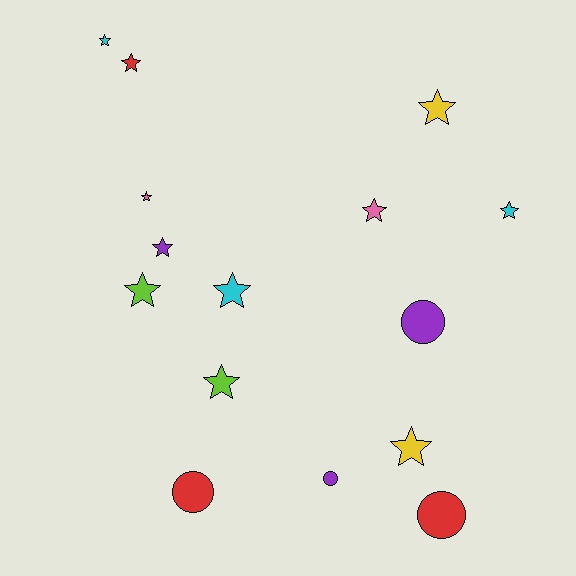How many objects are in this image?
There are 15 objects.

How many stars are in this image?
There are 11 stars.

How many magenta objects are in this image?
There are no magenta objects.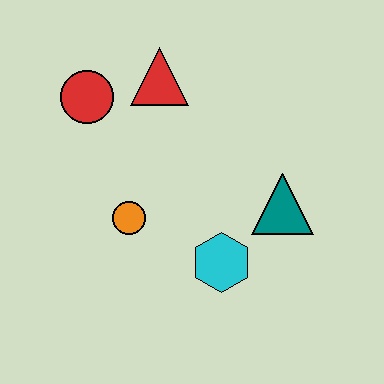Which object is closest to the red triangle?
The red circle is closest to the red triangle.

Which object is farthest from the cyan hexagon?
The red circle is farthest from the cyan hexagon.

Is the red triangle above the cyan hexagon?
Yes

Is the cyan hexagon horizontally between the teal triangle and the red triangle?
Yes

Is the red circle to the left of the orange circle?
Yes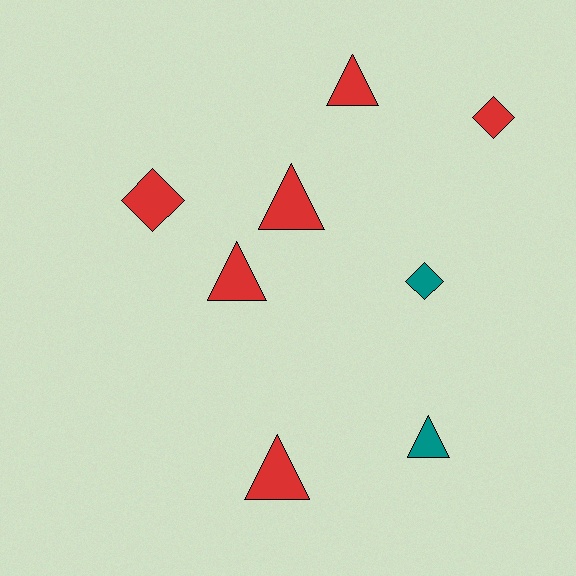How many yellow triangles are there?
There are no yellow triangles.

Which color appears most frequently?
Red, with 6 objects.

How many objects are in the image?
There are 8 objects.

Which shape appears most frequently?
Triangle, with 5 objects.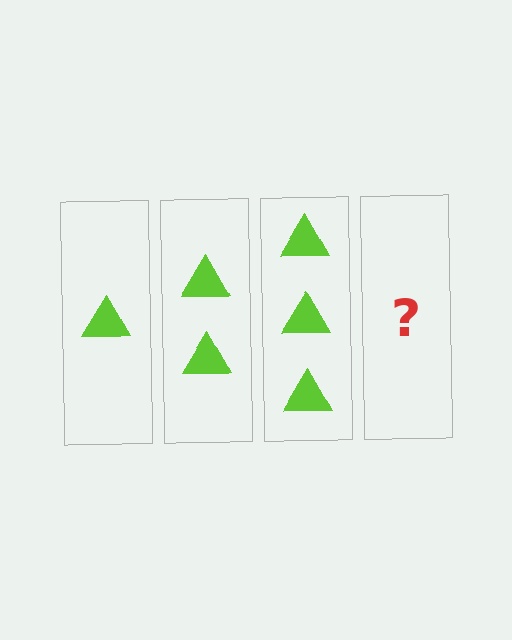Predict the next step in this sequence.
The next step is 4 triangles.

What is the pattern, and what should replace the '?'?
The pattern is that each step adds one more triangle. The '?' should be 4 triangles.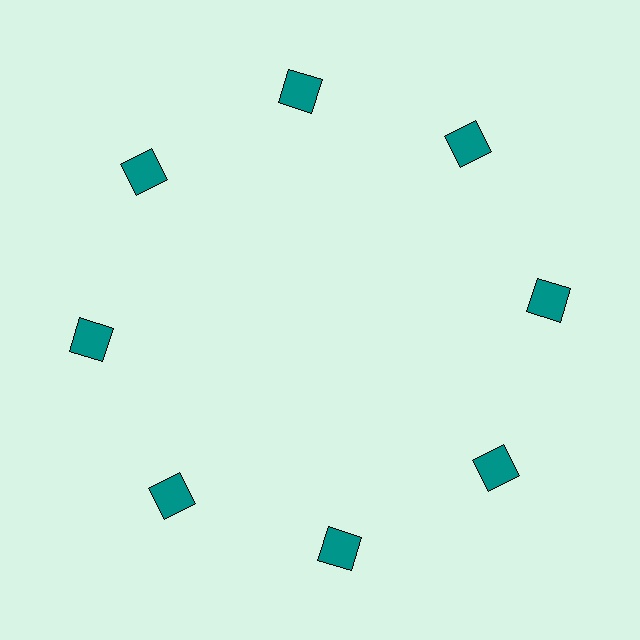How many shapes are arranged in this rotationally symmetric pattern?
There are 8 shapes, arranged in 8 groups of 1.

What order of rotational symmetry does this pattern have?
This pattern has 8-fold rotational symmetry.